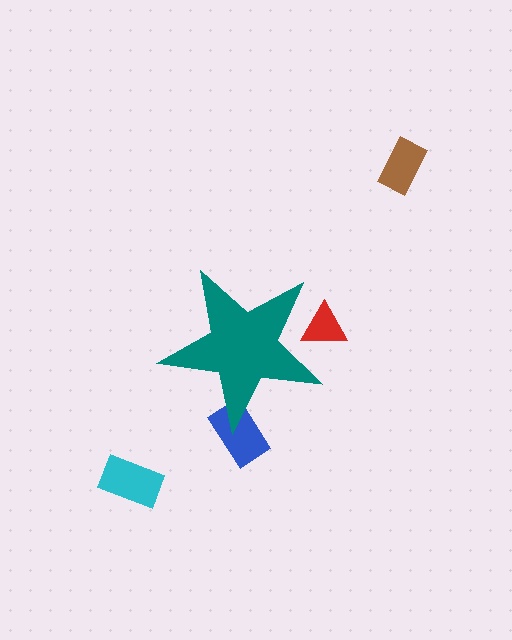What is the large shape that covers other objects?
A teal star.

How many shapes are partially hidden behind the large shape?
2 shapes are partially hidden.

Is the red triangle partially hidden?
Yes, the red triangle is partially hidden behind the teal star.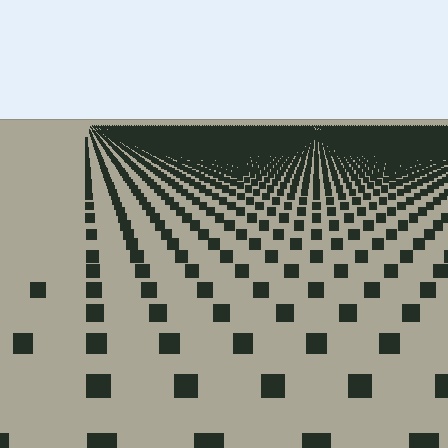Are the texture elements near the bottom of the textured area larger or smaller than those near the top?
Larger. Near the bottom, elements are closer to the viewer and appear at a bigger on-screen size.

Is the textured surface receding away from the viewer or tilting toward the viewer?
The surface is receding away from the viewer. Texture elements get smaller and denser toward the top.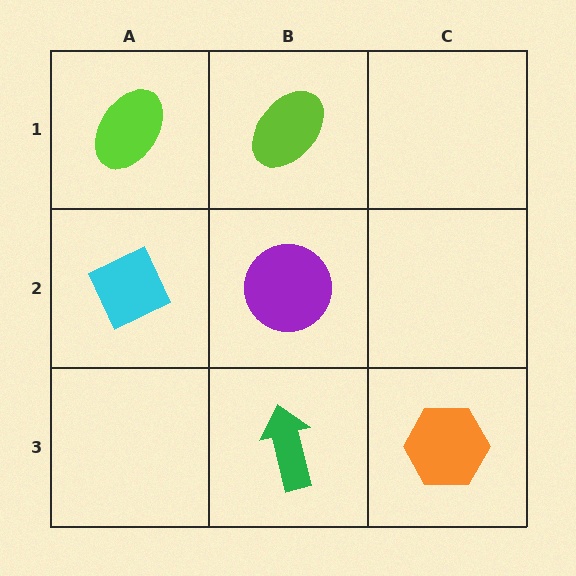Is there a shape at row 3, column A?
No, that cell is empty.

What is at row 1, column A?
A lime ellipse.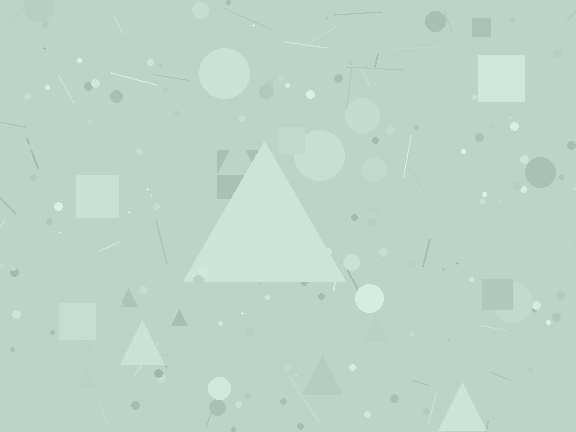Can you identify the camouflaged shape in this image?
The camouflaged shape is a triangle.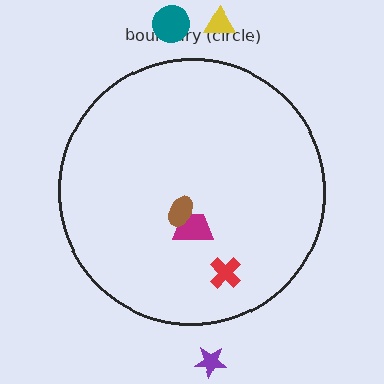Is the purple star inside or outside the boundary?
Outside.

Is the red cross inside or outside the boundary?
Inside.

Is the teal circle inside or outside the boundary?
Outside.